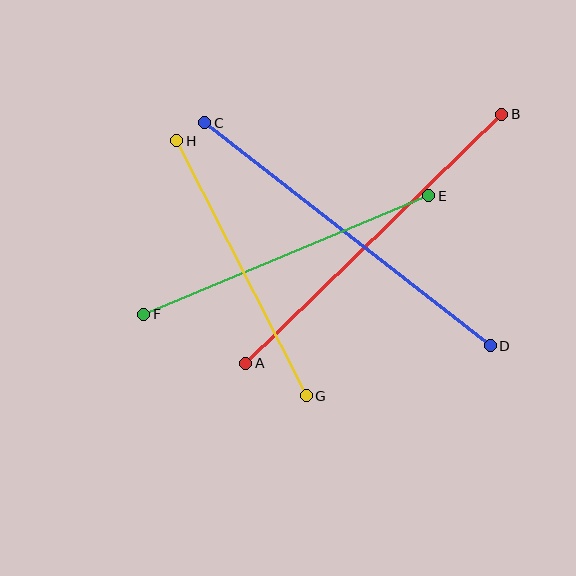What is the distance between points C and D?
The distance is approximately 363 pixels.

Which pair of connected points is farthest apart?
Points C and D are farthest apart.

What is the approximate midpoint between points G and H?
The midpoint is at approximately (242, 268) pixels.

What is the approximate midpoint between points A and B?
The midpoint is at approximately (374, 239) pixels.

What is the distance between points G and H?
The distance is approximately 286 pixels.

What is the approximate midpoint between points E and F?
The midpoint is at approximately (286, 255) pixels.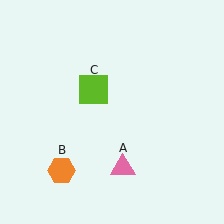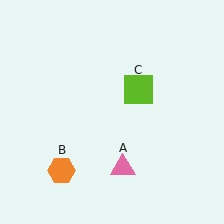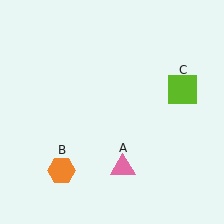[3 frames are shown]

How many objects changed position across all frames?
1 object changed position: lime square (object C).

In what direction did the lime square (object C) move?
The lime square (object C) moved right.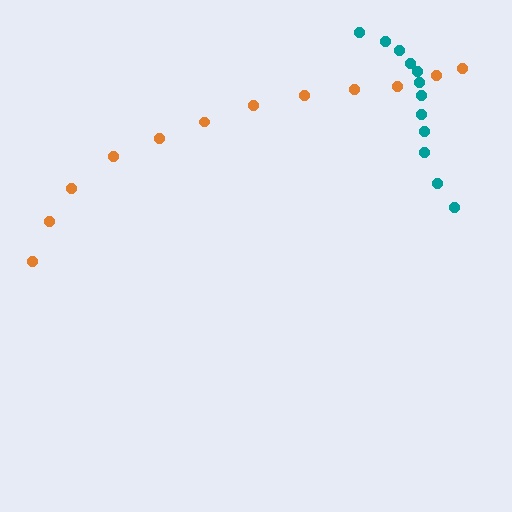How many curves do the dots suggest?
There are 2 distinct paths.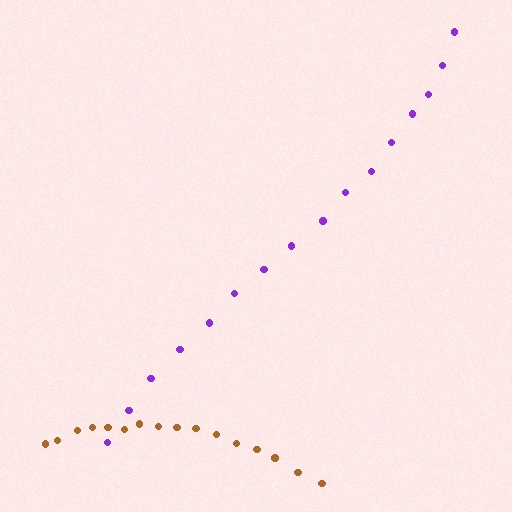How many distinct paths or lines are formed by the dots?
There are 2 distinct paths.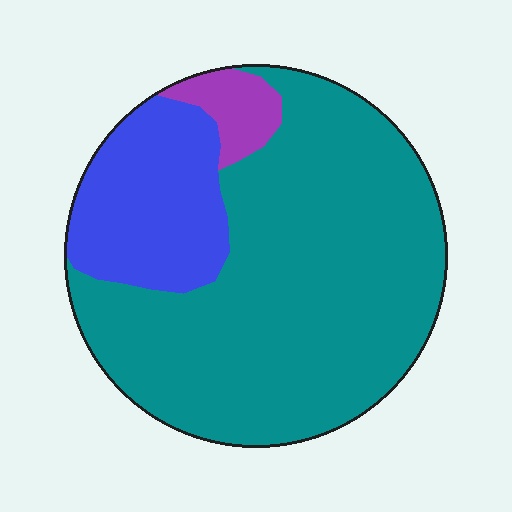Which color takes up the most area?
Teal, at roughly 75%.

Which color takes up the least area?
Purple, at roughly 5%.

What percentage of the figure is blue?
Blue takes up less than a quarter of the figure.